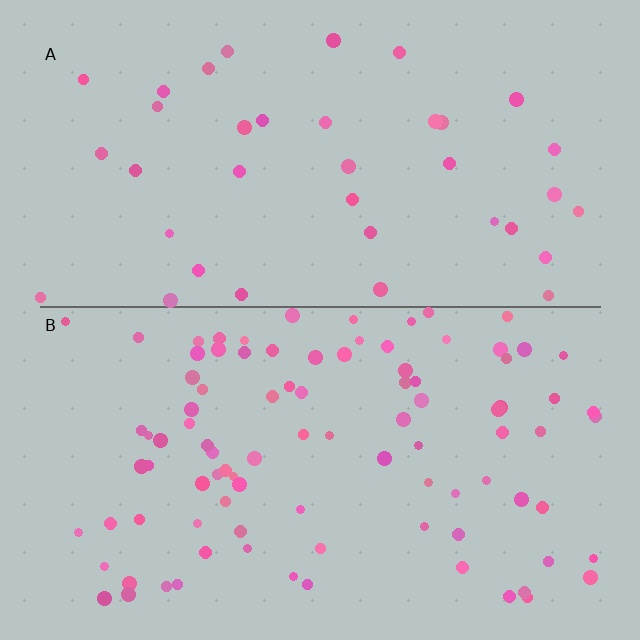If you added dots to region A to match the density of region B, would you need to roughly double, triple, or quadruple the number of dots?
Approximately double.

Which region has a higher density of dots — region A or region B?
B (the bottom).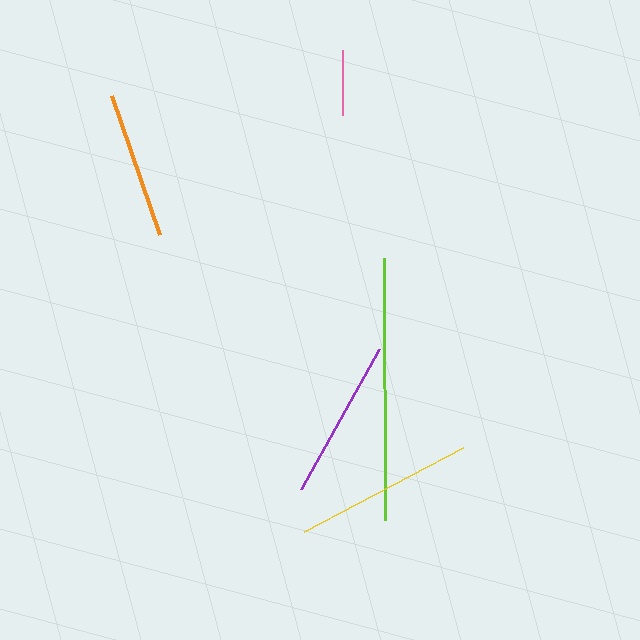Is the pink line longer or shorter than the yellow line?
The yellow line is longer than the pink line.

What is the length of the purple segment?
The purple segment is approximately 160 pixels long.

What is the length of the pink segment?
The pink segment is approximately 65 pixels long.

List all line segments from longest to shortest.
From longest to shortest: lime, yellow, purple, orange, pink.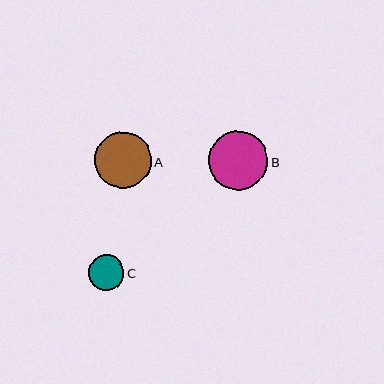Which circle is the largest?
Circle B is the largest with a size of approximately 59 pixels.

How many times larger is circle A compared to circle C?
Circle A is approximately 1.6 times the size of circle C.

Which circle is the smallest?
Circle C is the smallest with a size of approximately 35 pixels.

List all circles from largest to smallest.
From largest to smallest: B, A, C.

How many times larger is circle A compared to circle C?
Circle A is approximately 1.6 times the size of circle C.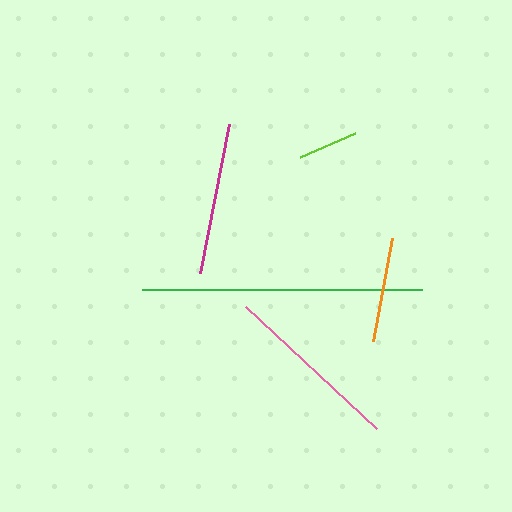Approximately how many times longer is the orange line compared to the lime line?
The orange line is approximately 1.7 times the length of the lime line.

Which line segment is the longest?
The green line is the longest at approximately 280 pixels.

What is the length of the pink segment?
The pink segment is approximately 178 pixels long.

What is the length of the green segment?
The green segment is approximately 280 pixels long.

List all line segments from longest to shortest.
From longest to shortest: green, pink, magenta, orange, lime.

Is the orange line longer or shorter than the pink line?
The pink line is longer than the orange line.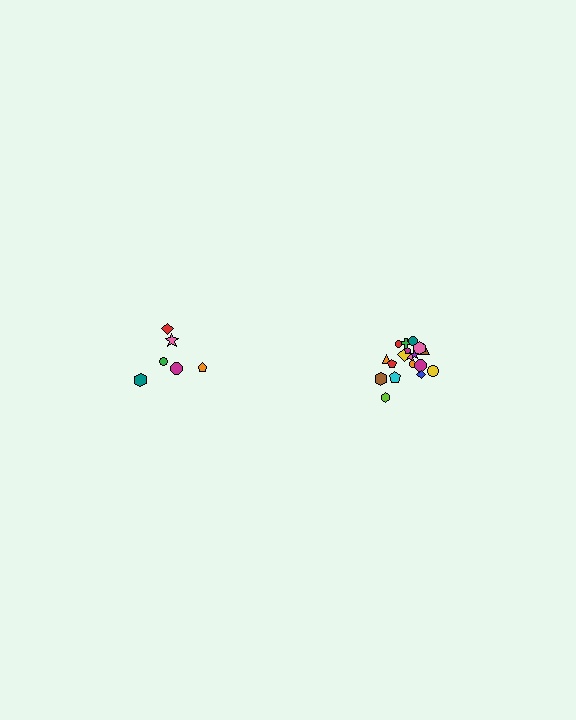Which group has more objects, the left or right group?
The right group.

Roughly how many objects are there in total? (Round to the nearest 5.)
Roughly 25 objects in total.